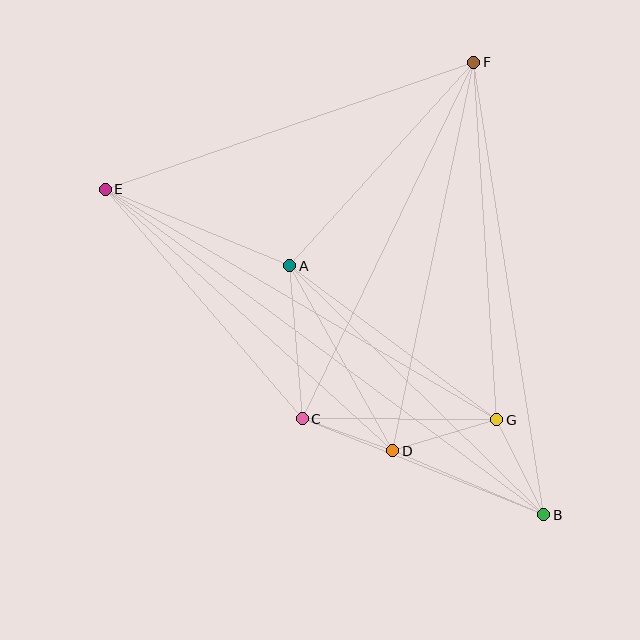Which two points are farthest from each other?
Points B and E are farthest from each other.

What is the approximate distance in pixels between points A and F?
The distance between A and F is approximately 274 pixels.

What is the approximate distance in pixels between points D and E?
The distance between D and E is approximately 389 pixels.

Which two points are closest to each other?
Points C and D are closest to each other.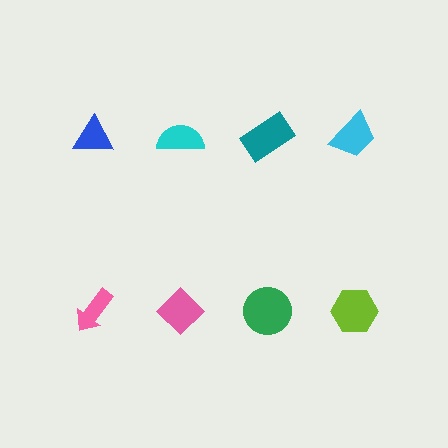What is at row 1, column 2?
A cyan semicircle.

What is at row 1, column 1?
A blue triangle.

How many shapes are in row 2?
4 shapes.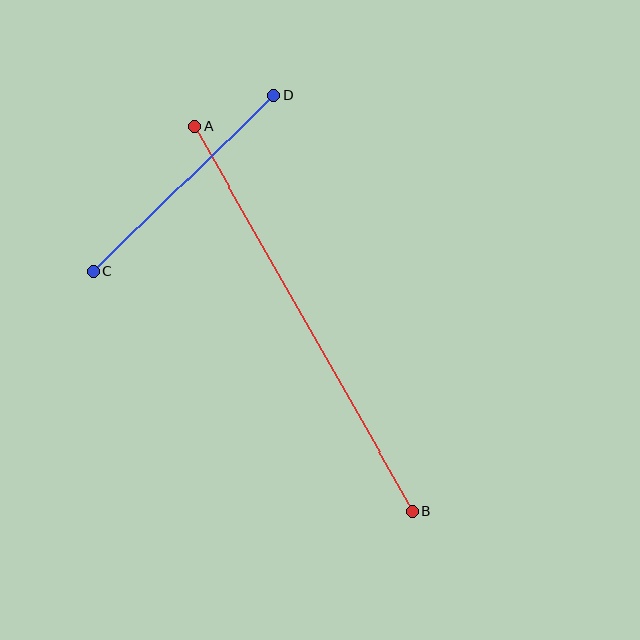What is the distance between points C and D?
The distance is approximately 252 pixels.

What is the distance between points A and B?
The distance is approximately 443 pixels.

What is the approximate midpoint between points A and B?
The midpoint is at approximately (303, 319) pixels.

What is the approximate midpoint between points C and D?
The midpoint is at approximately (184, 183) pixels.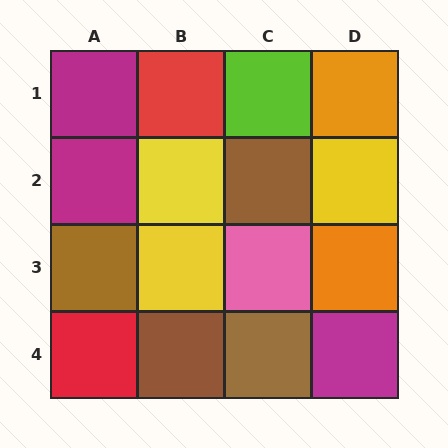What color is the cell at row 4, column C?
Brown.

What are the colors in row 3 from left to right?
Brown, yellow, pink, orange.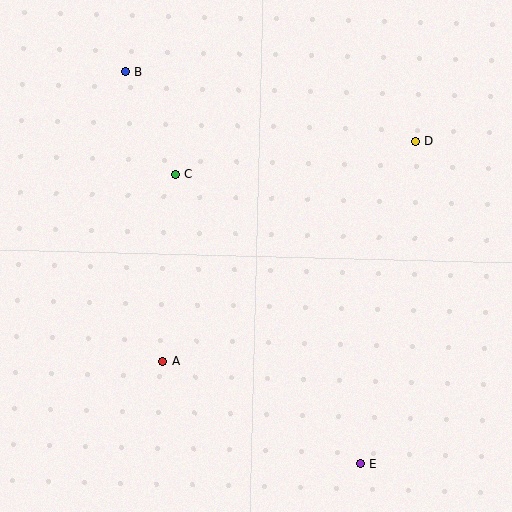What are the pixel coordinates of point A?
Point A is at (163, 361).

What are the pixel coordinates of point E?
Point E is at (360, 463).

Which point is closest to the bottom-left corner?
Point A is closest to the bottom-left corner.